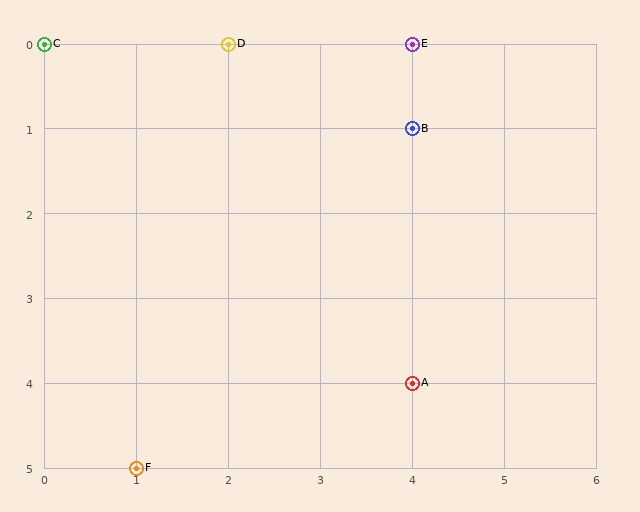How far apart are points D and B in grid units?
Points D and B are 2 columns and 1 row apart (about 2.2 grid units diagonally).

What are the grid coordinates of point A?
Point A is at grid coordinates (4, 4).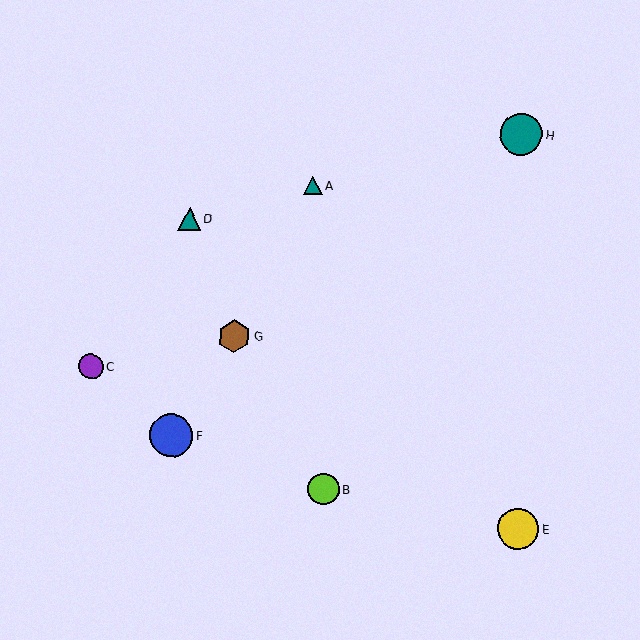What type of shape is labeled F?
Shape F is a blue circle.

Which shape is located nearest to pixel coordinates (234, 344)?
The brown hexagon (labeled G) at (234, 336) is nearest to that location.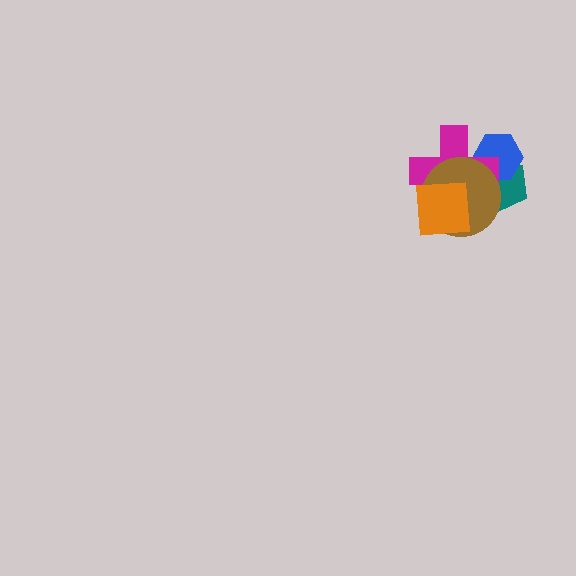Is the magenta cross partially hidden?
Yes, it is partially covered by another shape.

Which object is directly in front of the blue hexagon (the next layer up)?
The magenta cross is directly in front of the blue hexagon.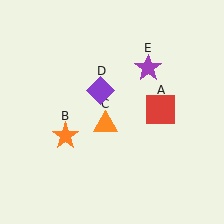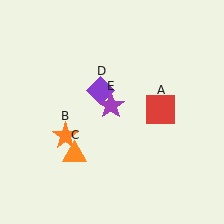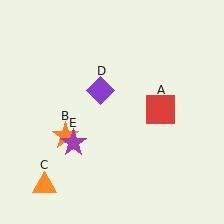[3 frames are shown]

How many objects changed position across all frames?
2 objects changed position: orange triangle (object C), purple star (object E).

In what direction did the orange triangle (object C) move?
The orange triangle (object C) moved down and to the left.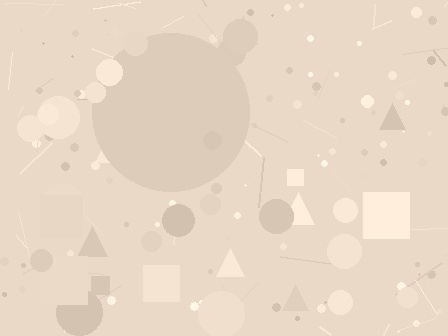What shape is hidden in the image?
A circle is hidden in the image.